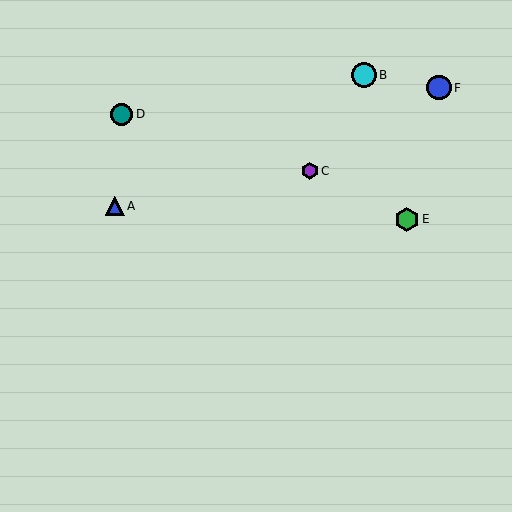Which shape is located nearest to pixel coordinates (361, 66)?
The cyan circle (labeled B) at (364, 75) is nearest to that location.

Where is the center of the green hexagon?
The center of the green hexagon is at (407, 219).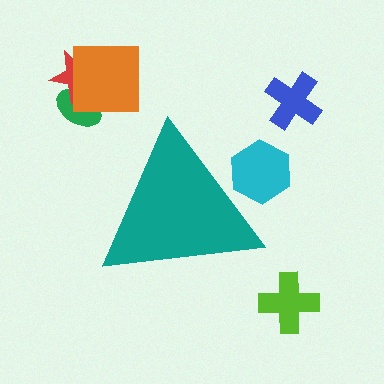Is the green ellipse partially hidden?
No, the green ellipse is fully visible.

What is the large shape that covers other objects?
A teal triangle.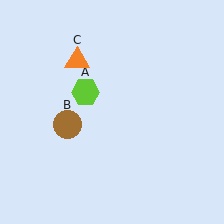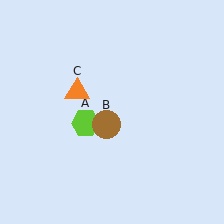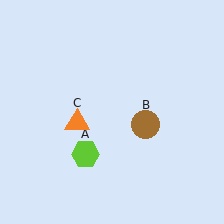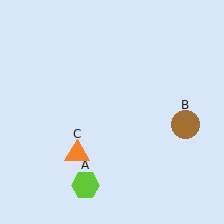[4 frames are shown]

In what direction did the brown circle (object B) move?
The brown circle (object B) moved right.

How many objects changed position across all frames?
3 objects changed position: lime hexagon (object A), brown circle (object B), orange triangle (object C).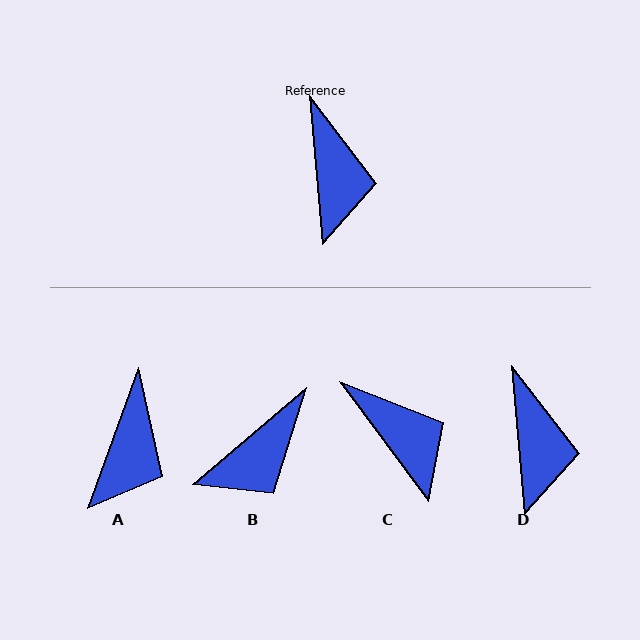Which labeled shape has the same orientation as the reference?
D.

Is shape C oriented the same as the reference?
No, it is off by about 31 degrees.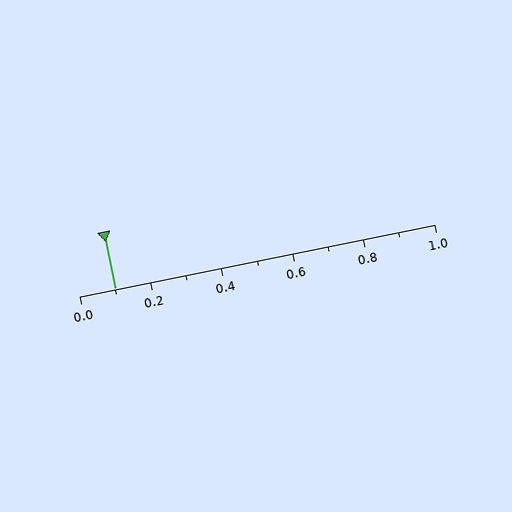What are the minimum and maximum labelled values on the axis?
The axis runs from 0.0 to 1.0.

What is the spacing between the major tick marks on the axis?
The major ticks are spaced 0.2 apart.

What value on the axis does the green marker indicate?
The marker indicates approximately 0.1.